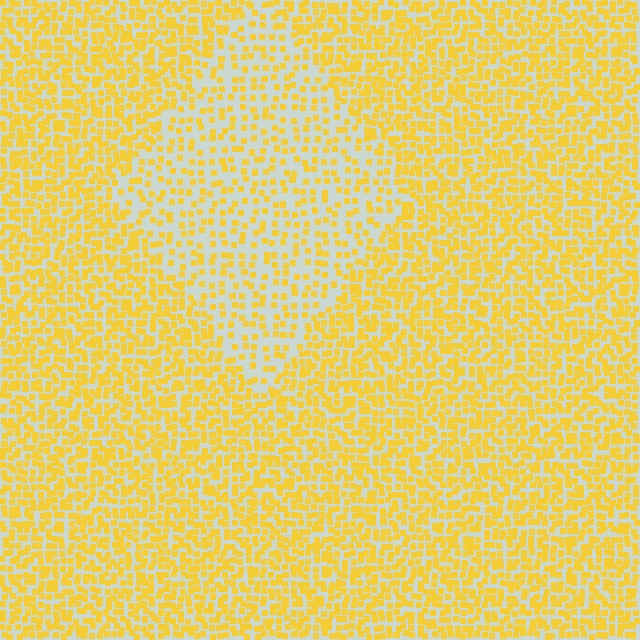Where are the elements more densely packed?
The elements are more densely packed outside the diamond boundary.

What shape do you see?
I see a diamond.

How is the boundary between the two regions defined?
The boundary is defined by a change in element density (approximately 1.9x ratio). All elements are the same color, size, and shape.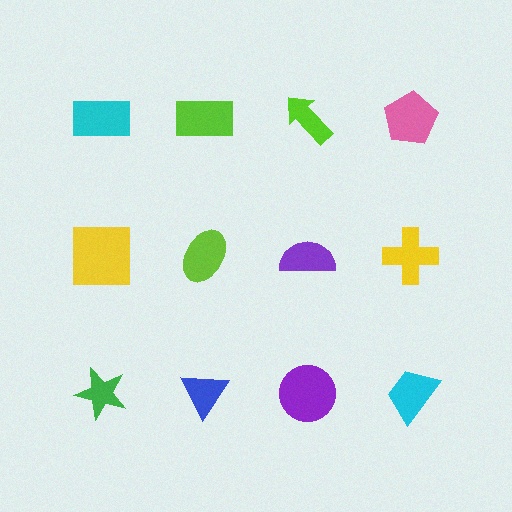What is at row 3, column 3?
A purple circle.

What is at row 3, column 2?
A blue triangle.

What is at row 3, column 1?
A green star.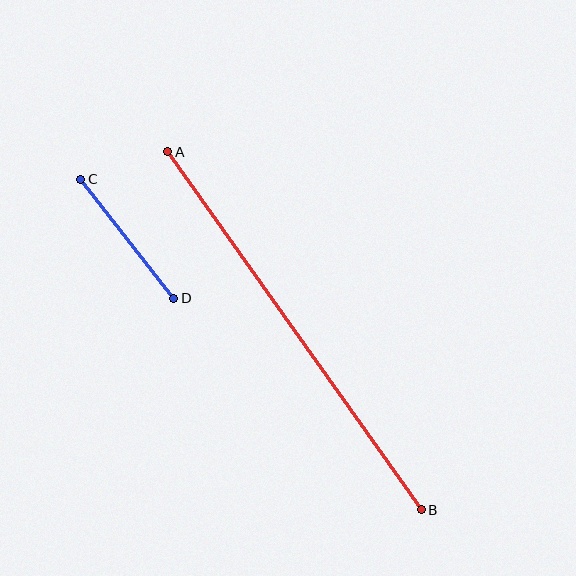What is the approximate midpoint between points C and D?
The midpoint is at approximately (127, 239) pixels.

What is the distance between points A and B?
The distance is approximately 439 pixels.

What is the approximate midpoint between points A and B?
The midpoint is at approximately (295, 331) pixels.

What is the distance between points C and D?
The distance is approximately 151 pixels.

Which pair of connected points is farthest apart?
Points A and B are farthest apart.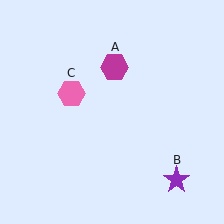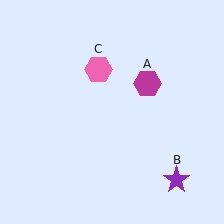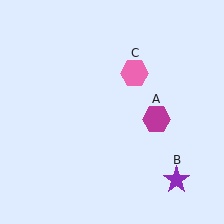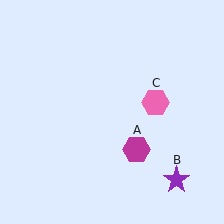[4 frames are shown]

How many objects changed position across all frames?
2 objects changed position: magenta hexagon (object A), pink hexagon (object C).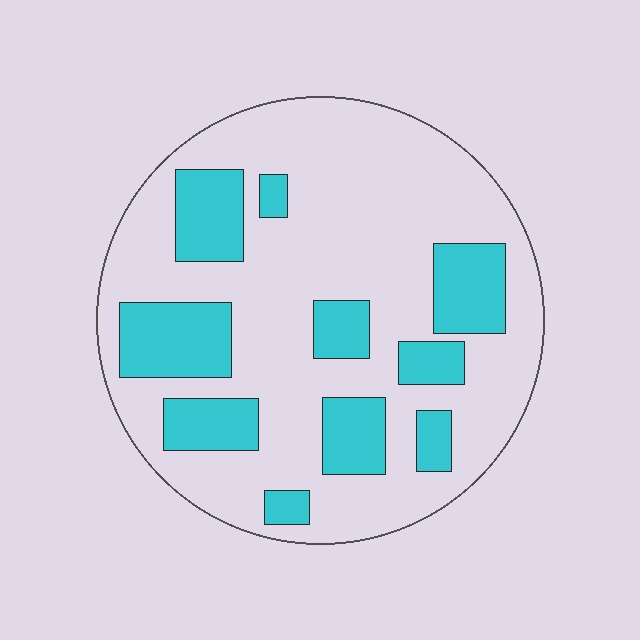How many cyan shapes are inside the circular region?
10.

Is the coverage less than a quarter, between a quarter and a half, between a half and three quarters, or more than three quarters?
Between a quarter and a half.